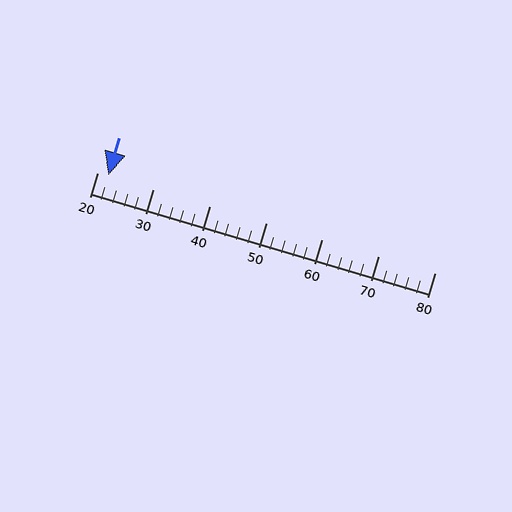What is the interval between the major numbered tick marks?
The major tick marks are spaced 10 units apart.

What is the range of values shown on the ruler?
The ruler shows values from 20 to 80.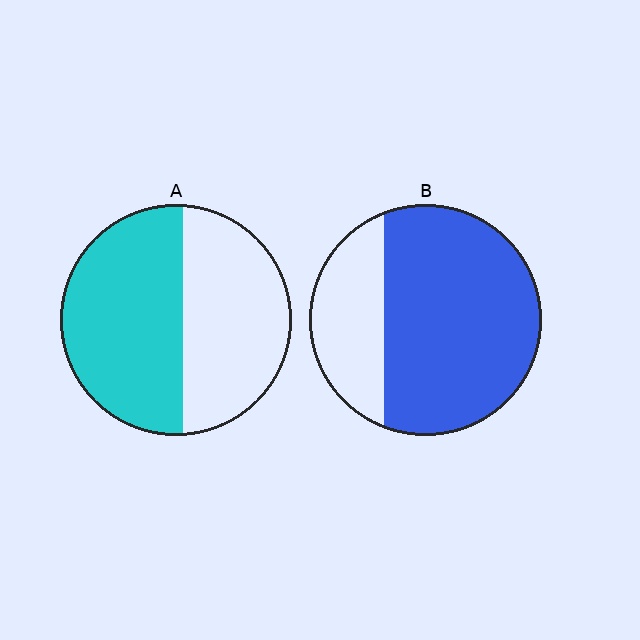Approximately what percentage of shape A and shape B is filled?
A is approximately 55% and B is approximately 70%.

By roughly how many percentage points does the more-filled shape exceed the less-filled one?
By roughly 20 percentage points (B over A).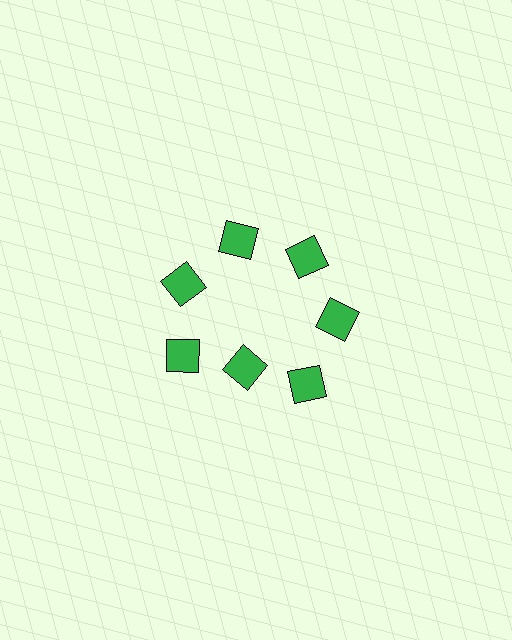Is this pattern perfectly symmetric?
No. The 7 green diamonds are arranged in a ring, but one element near the 6 o'clock position is pulled inward toward the center, breaking the 7-fold rotational symmetry.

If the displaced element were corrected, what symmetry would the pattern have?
It would have 7-fold rotational symmetry — the pattern would map onto itself every 51 degrees.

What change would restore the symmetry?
The symmetry would be restored by moving it outward, back onto the ring so that all 7 diamonds sit at equal angles and equal distance from the center.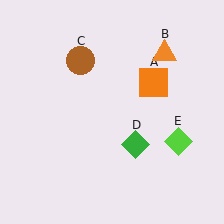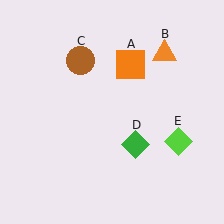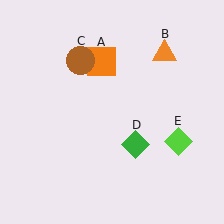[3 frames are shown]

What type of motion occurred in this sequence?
The orange square (object A) rotated counterclockwise around the center of the scene.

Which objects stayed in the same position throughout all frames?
Orange triangle (object B) and brown circle (object C) and green diamond (object D) and lime diamond (object E) remained stationary.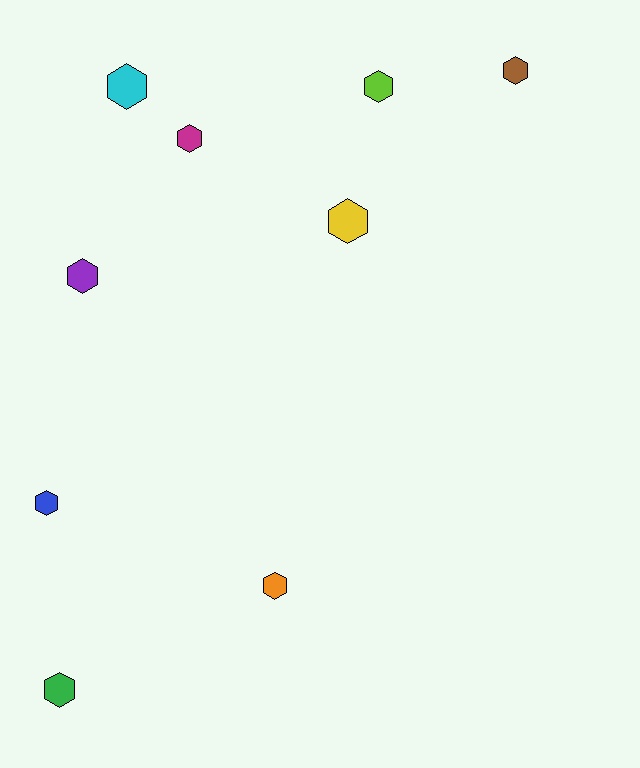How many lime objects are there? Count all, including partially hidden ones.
There is 1 lime object.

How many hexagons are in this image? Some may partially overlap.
There are 9 hexagons.